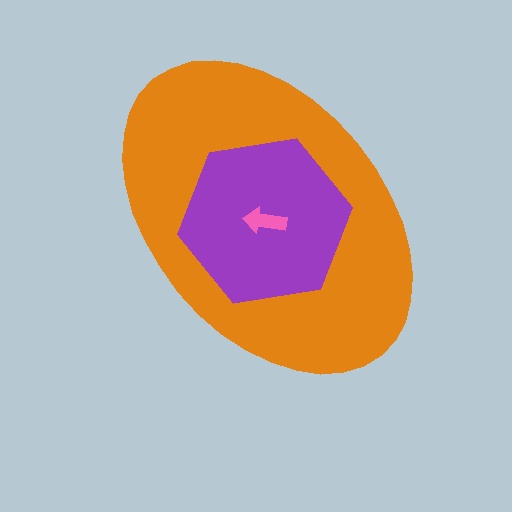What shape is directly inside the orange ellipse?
The purple hexagon.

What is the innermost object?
The pink arrow.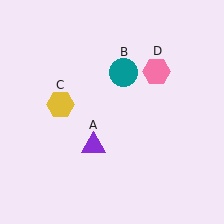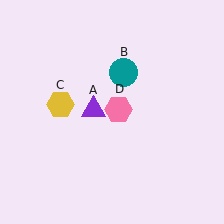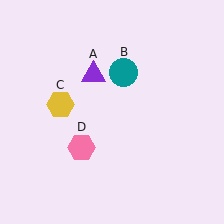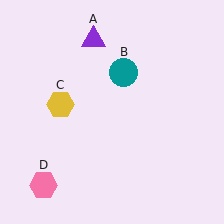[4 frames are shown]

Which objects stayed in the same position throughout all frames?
Teal circle (object B) and yellow hexagon (object C) remained stationary.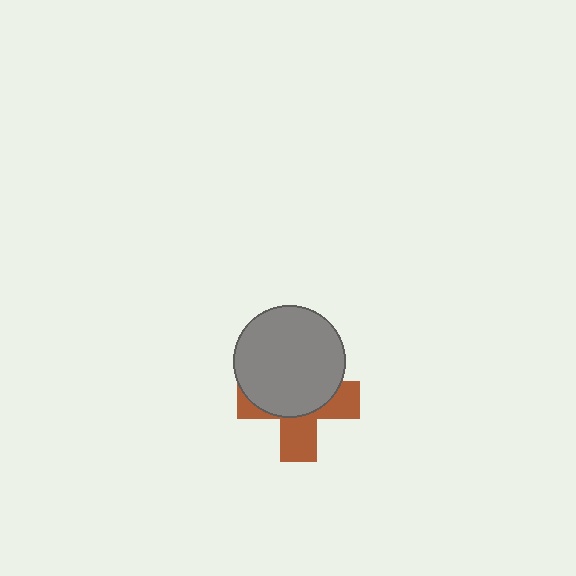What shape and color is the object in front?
The object in front is a gray circle.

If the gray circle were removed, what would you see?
You would see the complete brown cross.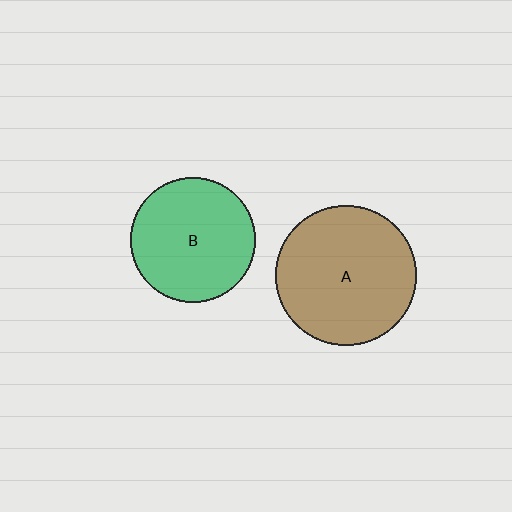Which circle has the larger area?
Circle A (brown).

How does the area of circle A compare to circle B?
Approximately 1.3 times.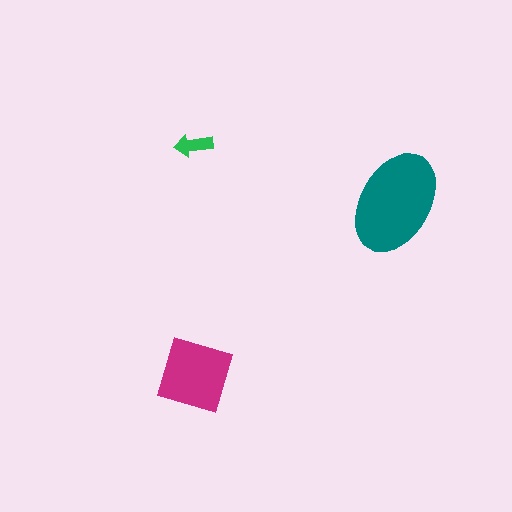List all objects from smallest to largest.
The green arrow, the magenta square, the teal ellipse.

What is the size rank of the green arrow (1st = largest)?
3rd.